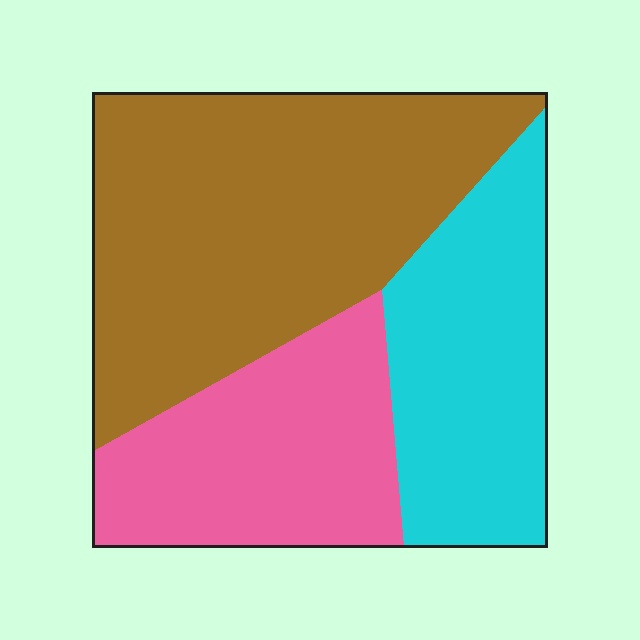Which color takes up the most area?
Brown, at roughly 45%.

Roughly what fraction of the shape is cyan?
Cyan takes up about one quarter (1/4) of the shape.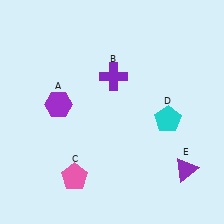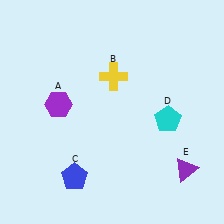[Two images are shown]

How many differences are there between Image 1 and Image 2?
There are 2 differences between the two images.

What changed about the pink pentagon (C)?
In Image 1, C is pink. In Image 2, it changed to blue.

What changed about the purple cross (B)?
In Image 1, B is purple. In Image 2, it changed to yellow.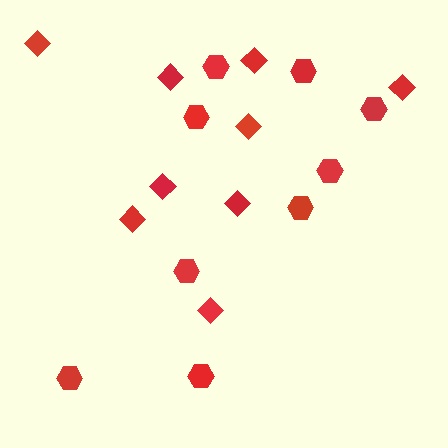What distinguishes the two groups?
There are 2 groups: one group of hexagons (9) and one group of diamonds (9).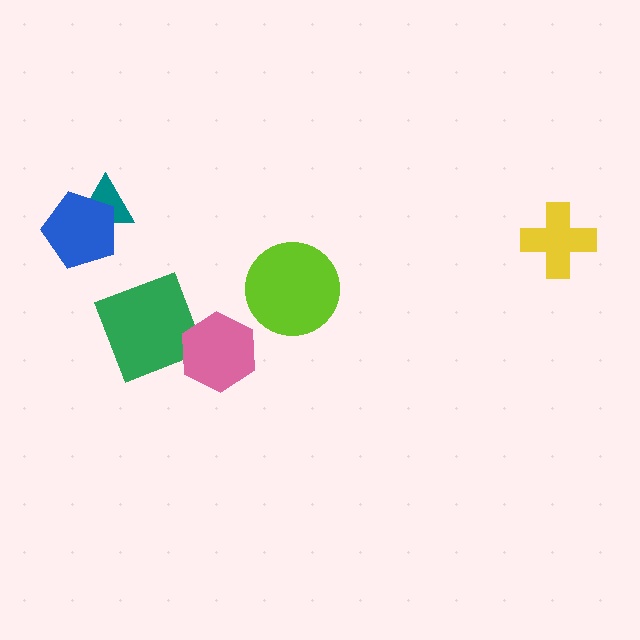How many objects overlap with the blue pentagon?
1 object overlaps with the blue pentagon.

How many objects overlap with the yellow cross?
0 objects overlap with the yellow cross.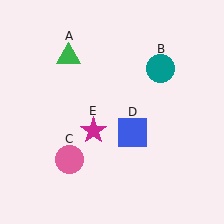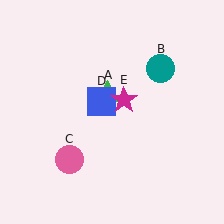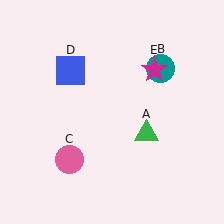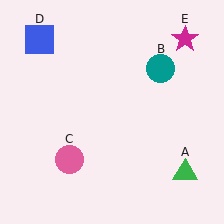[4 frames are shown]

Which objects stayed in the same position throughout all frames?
Teal circle (object B) and pink circle (object C) remained stationary.